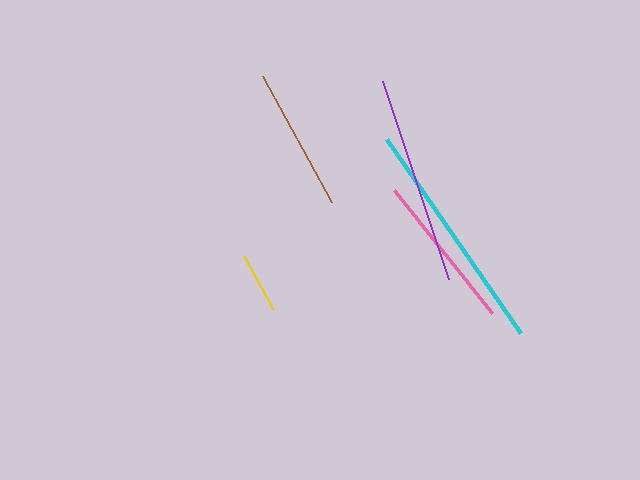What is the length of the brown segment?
The brown segment is approximately 144 pixels long.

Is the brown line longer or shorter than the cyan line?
The cyan line is longer than the brown line.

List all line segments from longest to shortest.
From longest to shortest: cyan, purple, pink, brown, yellow.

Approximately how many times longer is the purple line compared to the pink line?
The purple line is approximately 1.3 times the length of the pink line.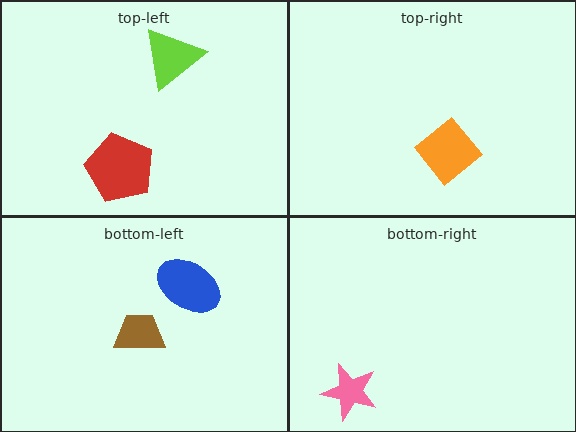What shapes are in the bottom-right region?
The pink star.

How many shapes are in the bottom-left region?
2.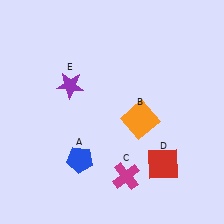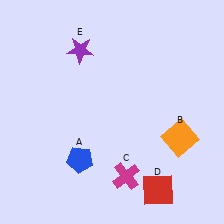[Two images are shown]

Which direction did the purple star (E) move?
The purple star (E) moved up.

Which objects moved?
The objects that moved are: the orange square (B), the red square (D), the purple star (E).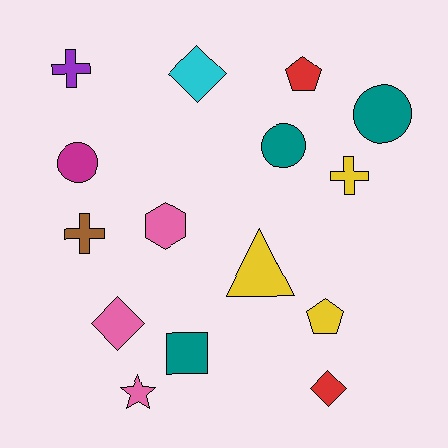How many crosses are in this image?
There are 3 crosses.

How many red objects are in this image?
There are 2 red objects.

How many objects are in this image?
There are 15 objects.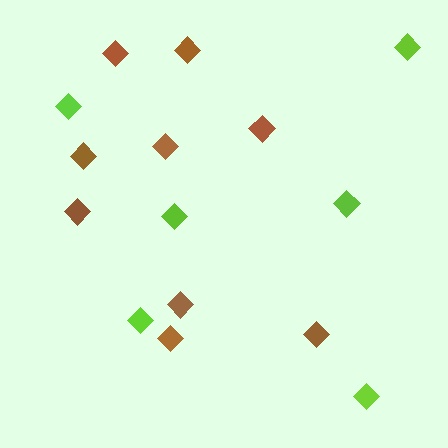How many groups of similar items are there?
There are 2 groups: one group of brown diamonds (9) and one group of lime diamonds (6).